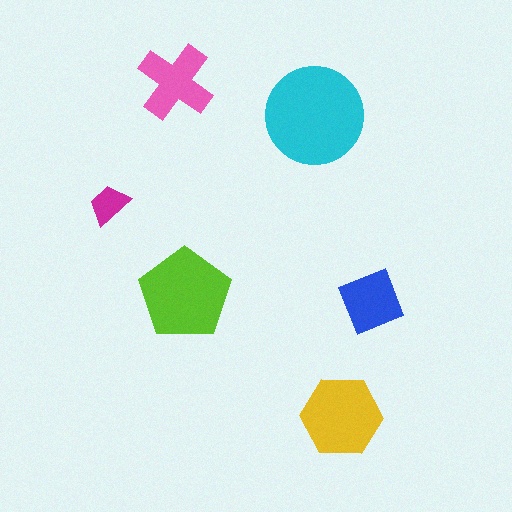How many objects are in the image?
There are 6 objects in the image.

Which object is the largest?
The cyan circle.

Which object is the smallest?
The magenta trapezoid.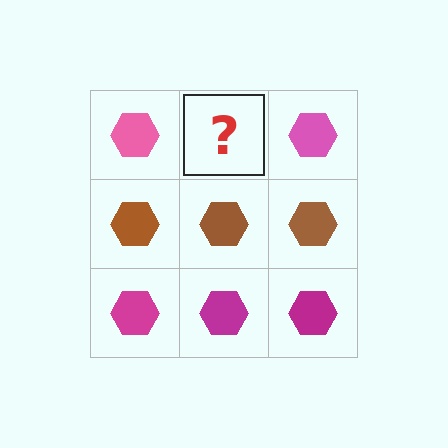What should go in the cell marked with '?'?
The missing cell should contain a pink hexagon.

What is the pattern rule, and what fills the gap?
The rule is that each row has a consistent color. The gap should be filled with a pink hexagon.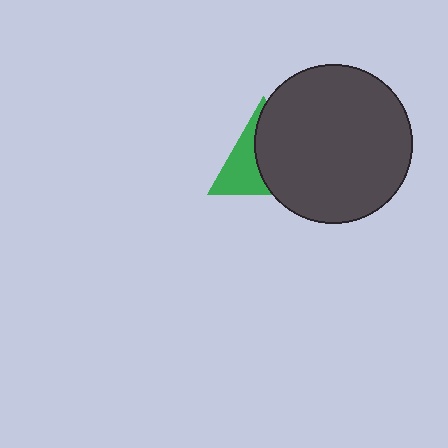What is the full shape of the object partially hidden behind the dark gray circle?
The partially hidden object is a green triangle.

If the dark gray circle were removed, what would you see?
You would see the complete green triangle.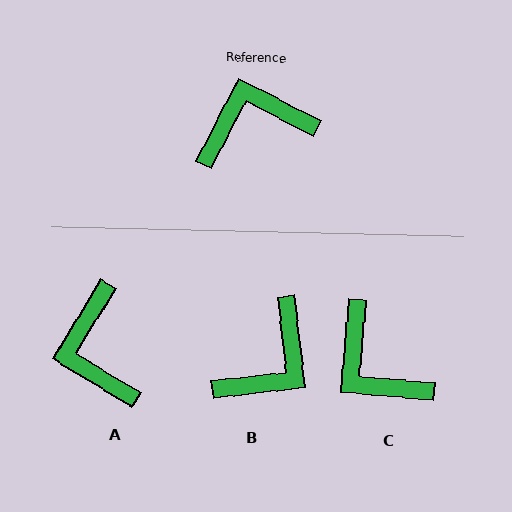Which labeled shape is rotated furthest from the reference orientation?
B, about 146 degrees away.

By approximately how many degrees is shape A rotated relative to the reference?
Approximately 86 degrees counter-clockwise.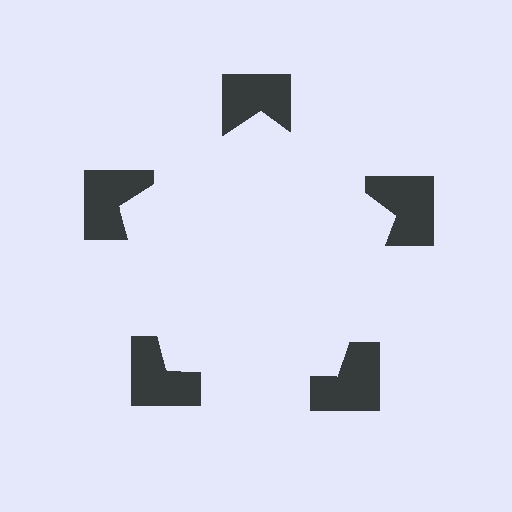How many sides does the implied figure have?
5 sides.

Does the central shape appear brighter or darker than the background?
It typically appears slightly brighter than the background, even though no actual brightness change is drawn.